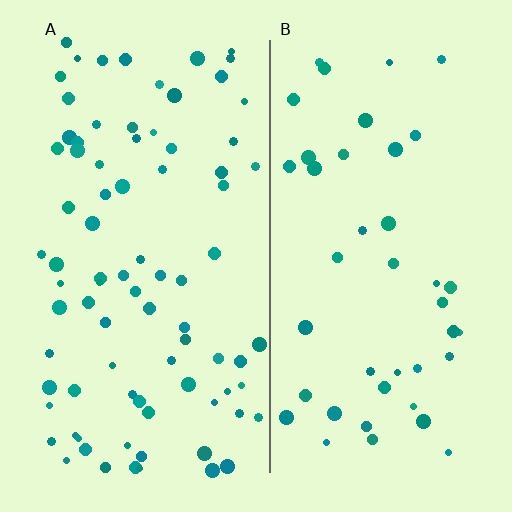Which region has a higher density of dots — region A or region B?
A (the left).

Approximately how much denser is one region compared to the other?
Approximately 2.0× — region A over region B.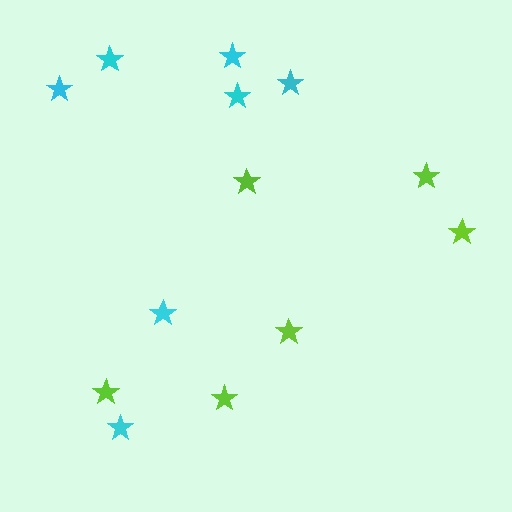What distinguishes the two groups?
There are 2 groups: one group of cyan stars (7) and one group of lime stars (6).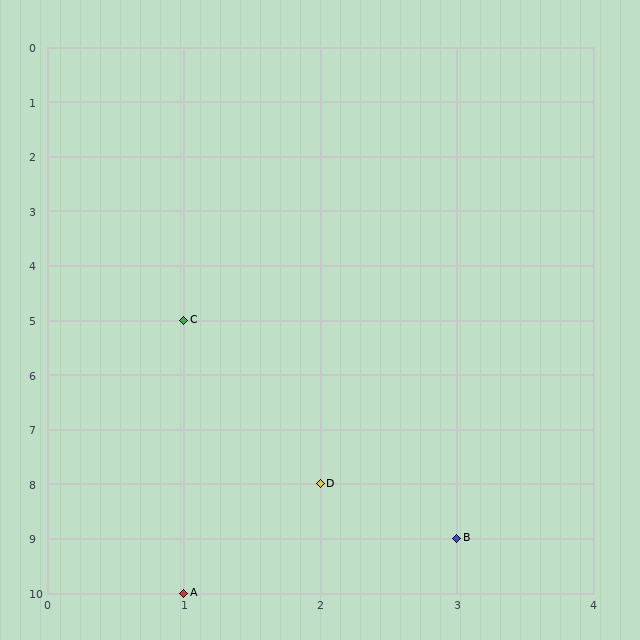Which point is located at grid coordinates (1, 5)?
Point C is at (1, 5).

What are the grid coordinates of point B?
Point B is at grid coordinates (3, 9).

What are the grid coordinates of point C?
Point C is at grid coordinates (1, 5).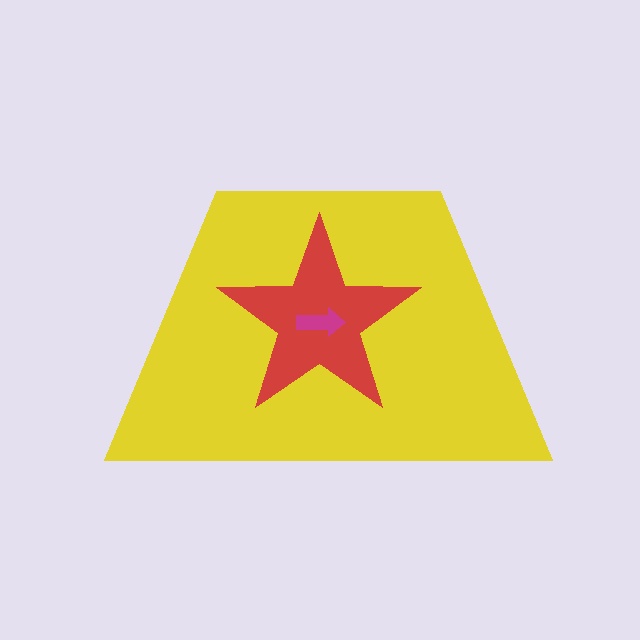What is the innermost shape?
The magenta arrow.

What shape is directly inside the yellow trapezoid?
The red star.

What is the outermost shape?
The yellow trapezoid.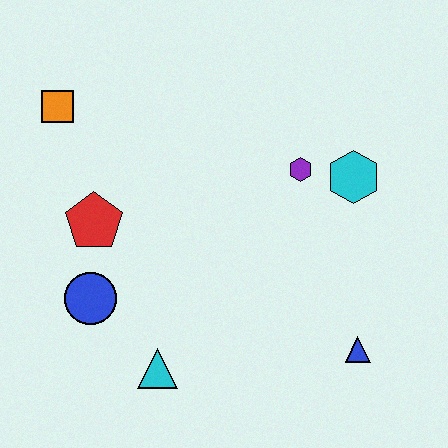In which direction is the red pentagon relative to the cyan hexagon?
The red pentagon is to the left of the cyan hexagon.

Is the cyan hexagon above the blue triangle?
Yes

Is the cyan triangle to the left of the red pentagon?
No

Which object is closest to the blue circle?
The red pentagon is closest to the blue circle.